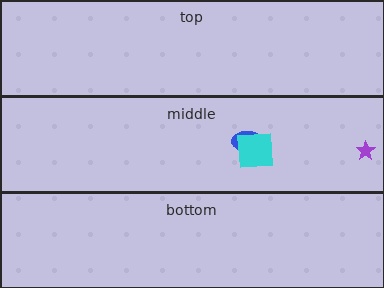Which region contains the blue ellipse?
The middle region.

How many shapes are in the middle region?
3.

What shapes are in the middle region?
The blue ellipse, the cyan square, the purple star.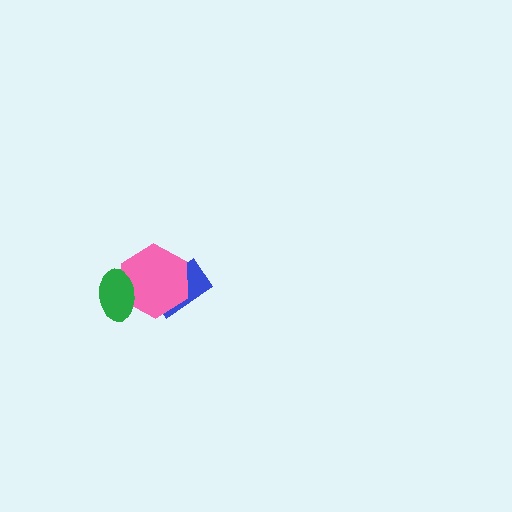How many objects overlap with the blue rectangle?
1 object overlaps with the blue rectangle.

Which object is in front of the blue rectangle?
The pink hexagon is in front of the blue rectangle.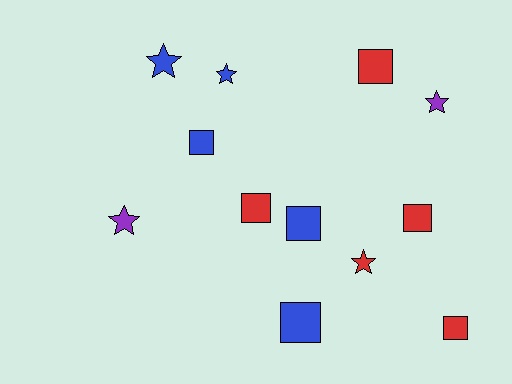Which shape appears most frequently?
Square, with 7 objects.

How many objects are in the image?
There are 12 objects.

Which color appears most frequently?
Blue, with 5 objects.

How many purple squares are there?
There are no purple squares.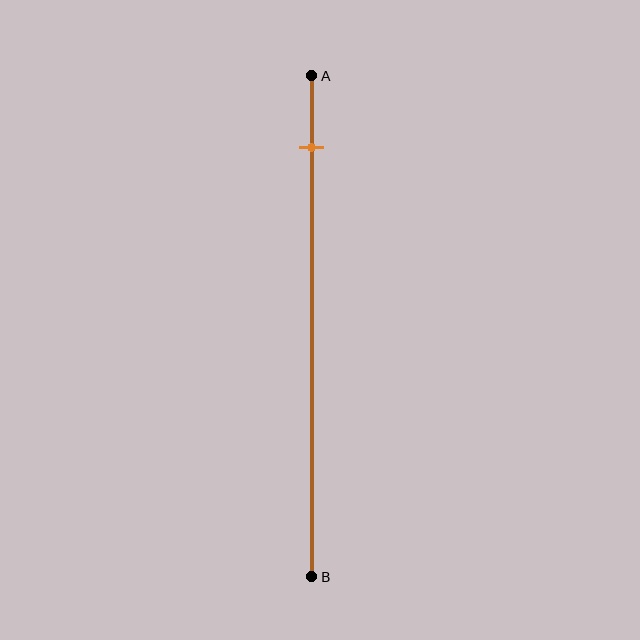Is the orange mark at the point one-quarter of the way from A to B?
No, the mark is at about 15% from A, not at the 25% one-quarter point.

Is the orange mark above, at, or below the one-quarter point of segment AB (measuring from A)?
The orange mark is above the one-quarter point of segment AB.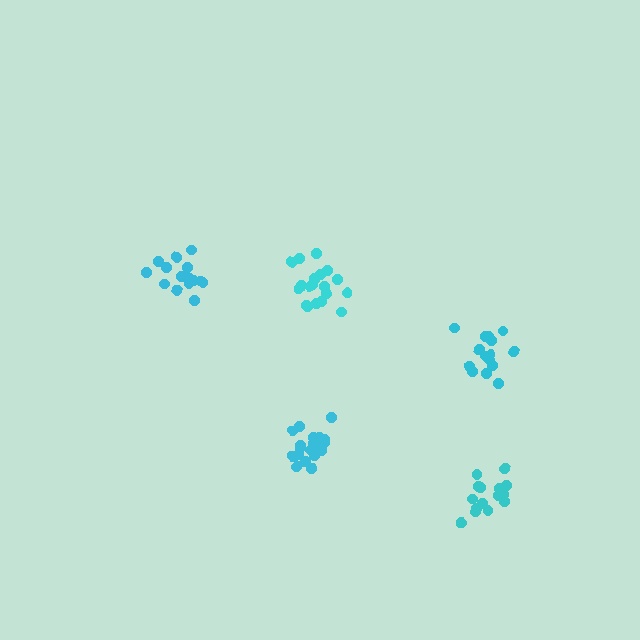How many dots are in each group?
Group 1: 20 dots, Group 2: 17 dots, Group 3: 15 dots, Group 4: 17 dots, Group 5: 20 dots (89 total).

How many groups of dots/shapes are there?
There are 5 groups.